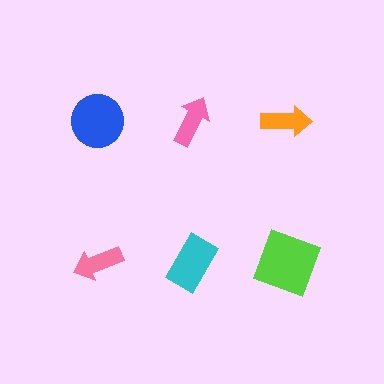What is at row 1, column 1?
A blue circle.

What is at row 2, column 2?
A cyan rectangle.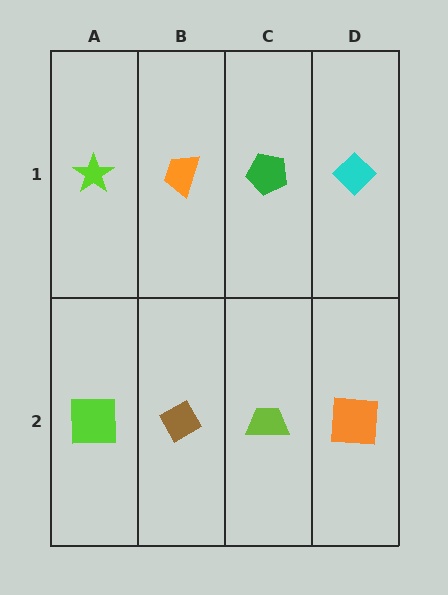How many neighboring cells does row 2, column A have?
2.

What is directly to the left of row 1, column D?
A green pentagon.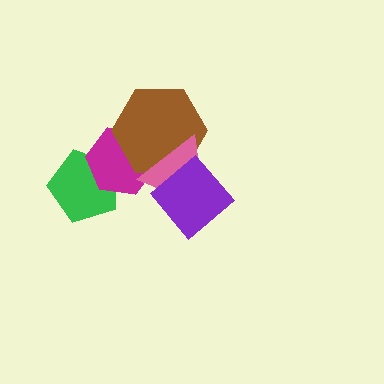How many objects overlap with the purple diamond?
2 objects overlap with the purple diamond.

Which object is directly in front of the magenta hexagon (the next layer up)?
The brown hexagon is directly in front of the magenta hexagon.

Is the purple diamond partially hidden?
No, no other shape covers it.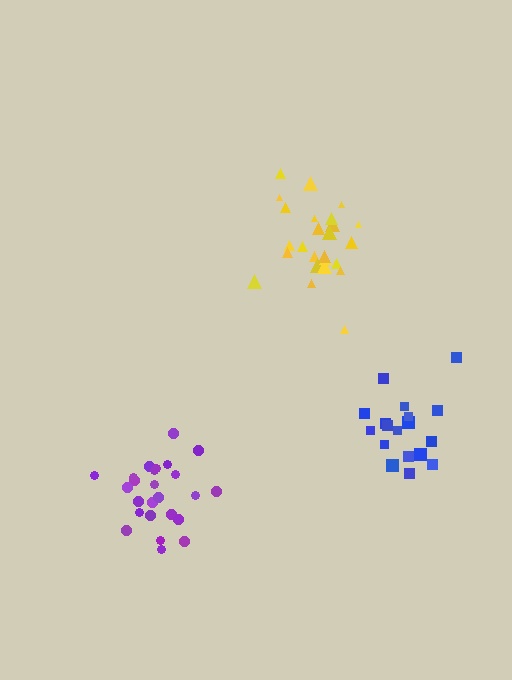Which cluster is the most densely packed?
Yellow.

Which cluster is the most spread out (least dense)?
Blue.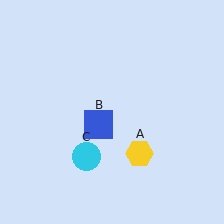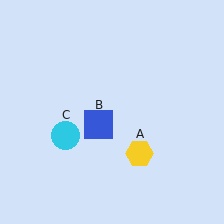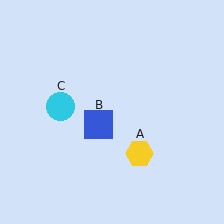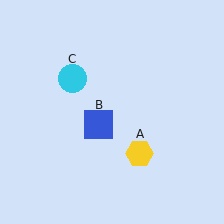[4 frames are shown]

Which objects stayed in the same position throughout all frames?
Yellow hexagon (object A) and blue square (object B) remained stationary.